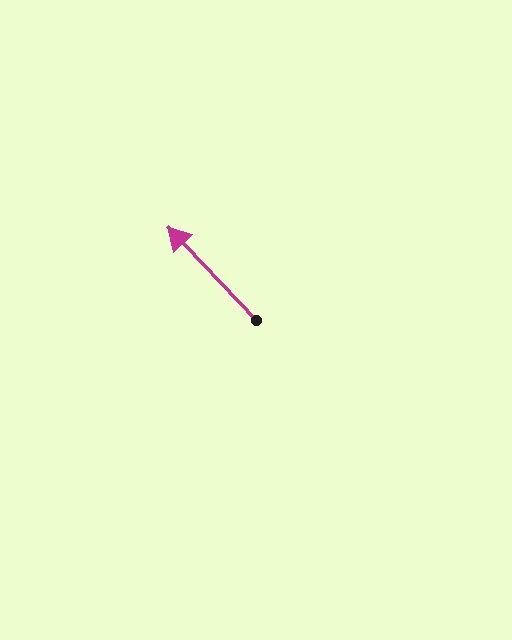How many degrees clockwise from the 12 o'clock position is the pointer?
Approximately 316 degrees.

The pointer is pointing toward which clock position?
Roughly 11 o'clock.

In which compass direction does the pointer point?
Northwest.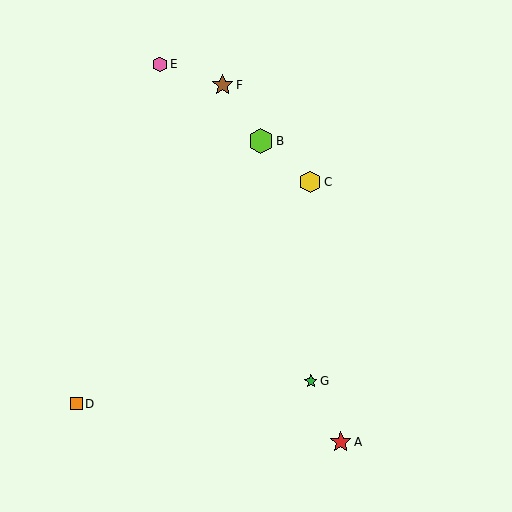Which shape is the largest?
The lime hexagon (labeled B) is the largest.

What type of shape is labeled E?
Shape E is a pink hexagon.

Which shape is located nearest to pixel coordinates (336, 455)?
The red star (labeled A) at (341, 442) is nearest to that location.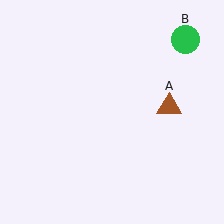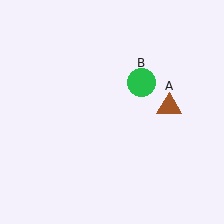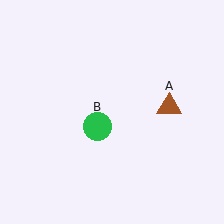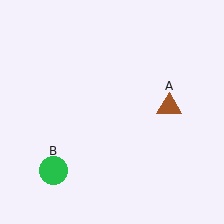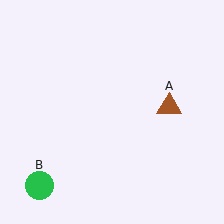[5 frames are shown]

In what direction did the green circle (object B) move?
The green circle (object B) moved down and to the left.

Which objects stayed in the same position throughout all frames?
Brown triangle (object A) remained stationary.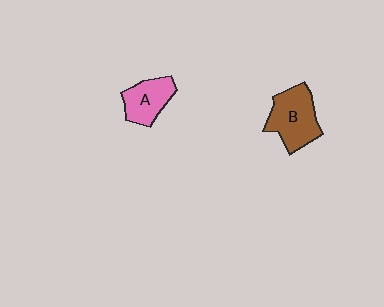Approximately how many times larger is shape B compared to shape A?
Approximately 1.4 times.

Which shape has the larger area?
Shape B (brown).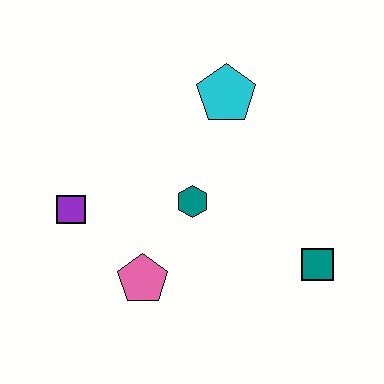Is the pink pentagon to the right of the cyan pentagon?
No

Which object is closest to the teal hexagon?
The pink pentagon is closest to the teal hexagon.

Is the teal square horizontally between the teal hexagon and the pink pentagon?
No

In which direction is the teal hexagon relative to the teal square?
The teal hexagon is to the left of the teal square.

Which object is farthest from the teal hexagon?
The teal square is farthest from the teal hexagon.